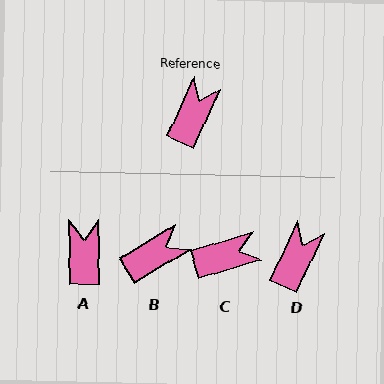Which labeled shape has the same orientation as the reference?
D.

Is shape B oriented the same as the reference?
No, it is off by about 33 degrees.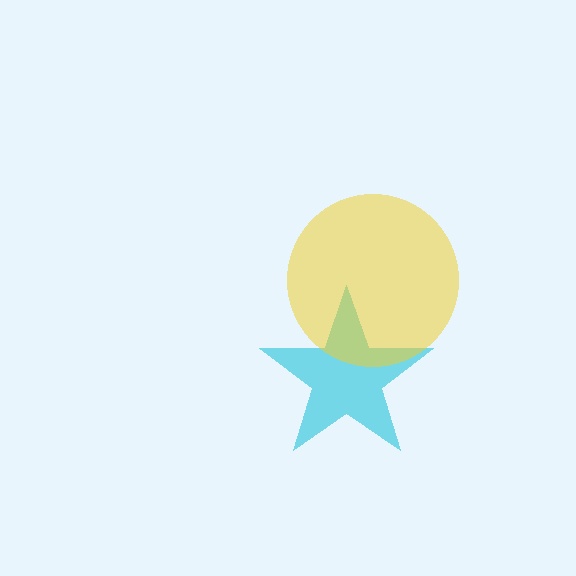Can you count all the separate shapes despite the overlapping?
Yes, there are 2 separate shapes.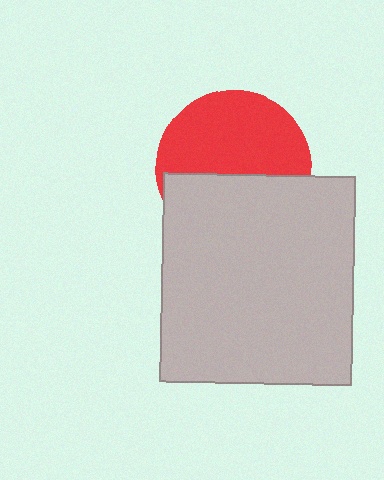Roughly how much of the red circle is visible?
About half of it is visible (roughly 56%).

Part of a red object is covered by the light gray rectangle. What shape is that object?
It is a circle.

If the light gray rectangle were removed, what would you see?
You would see the complete red circle.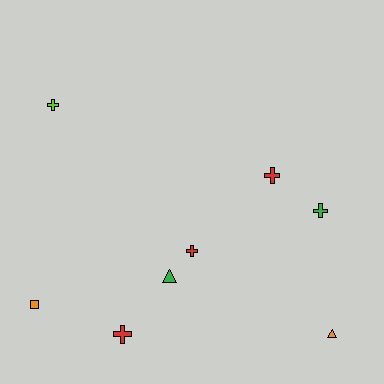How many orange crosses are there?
There are no orange crosses.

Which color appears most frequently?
Red, with 3 objects.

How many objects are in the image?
There are 8 objects.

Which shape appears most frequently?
Cross, with 5 objects.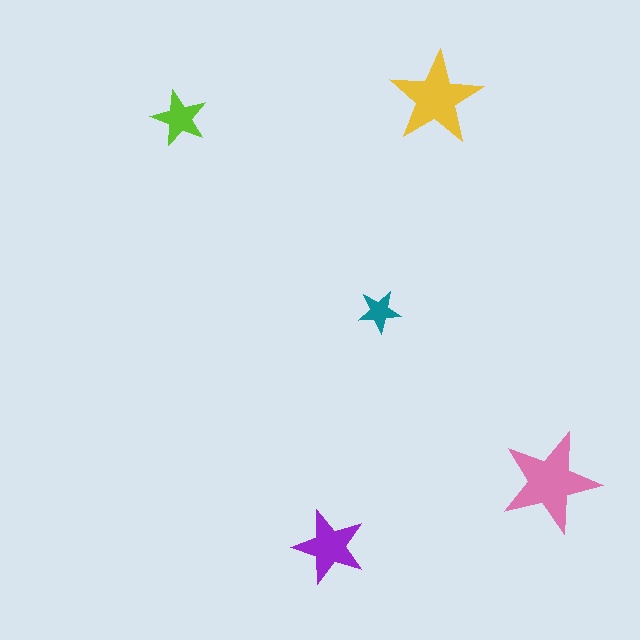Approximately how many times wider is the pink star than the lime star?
About 2 times wider.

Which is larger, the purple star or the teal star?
The purple one.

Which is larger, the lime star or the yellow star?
The yellow one.